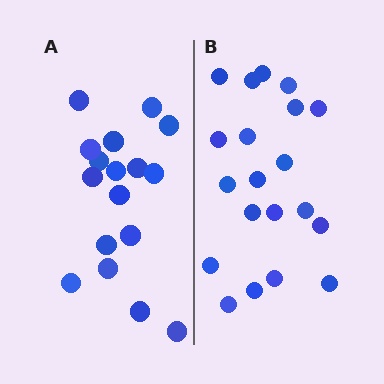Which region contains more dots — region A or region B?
Region B (the right region) has more dots.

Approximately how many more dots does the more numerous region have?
Region B has just a few more — roughly 2 or 3 more dots than region A.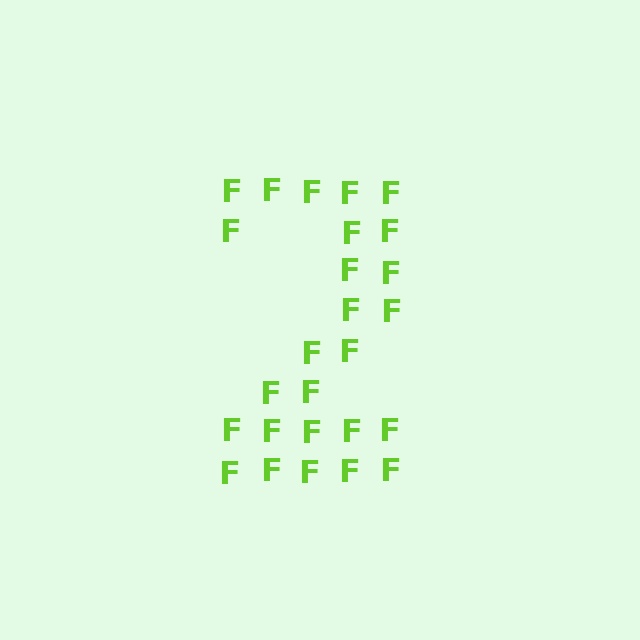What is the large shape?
The large shape is the digit 2.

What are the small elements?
The small elements are letter F's.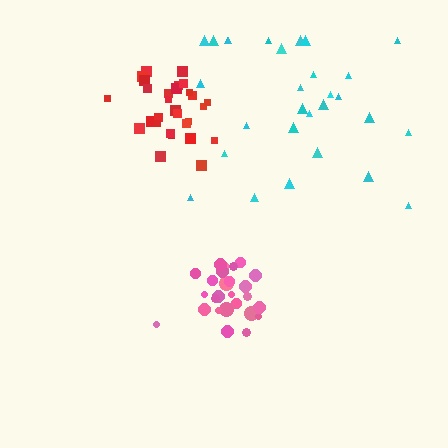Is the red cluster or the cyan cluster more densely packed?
Red.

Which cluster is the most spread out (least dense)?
Cyan.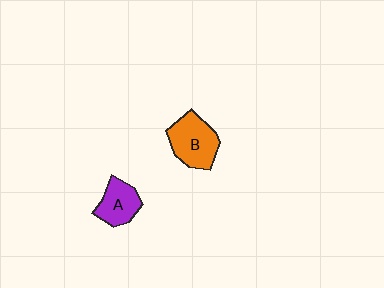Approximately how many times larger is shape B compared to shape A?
Approximately 1.4 times.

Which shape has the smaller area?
Shape A (purple).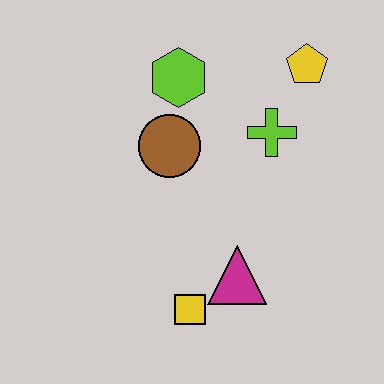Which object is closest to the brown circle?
The lime hexagon is closest to the brown circle.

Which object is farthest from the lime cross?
The yellow square is farthest from the lime cross.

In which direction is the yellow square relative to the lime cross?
The yellow square is below the lime cross.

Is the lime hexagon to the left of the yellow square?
Yes